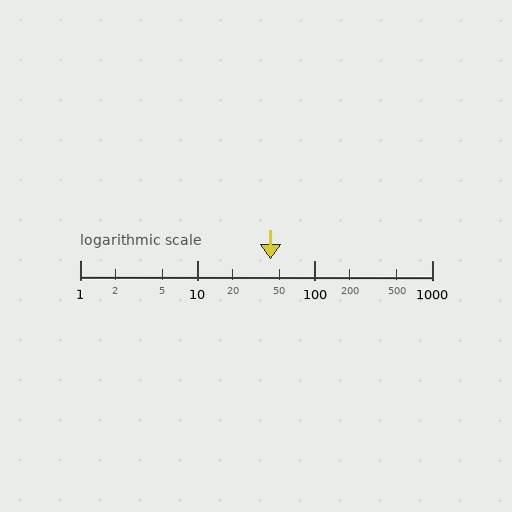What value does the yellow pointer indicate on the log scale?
The pointer indicates approximately 42.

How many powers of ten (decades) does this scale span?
The scale spans 3 decades, from 1 to 1000.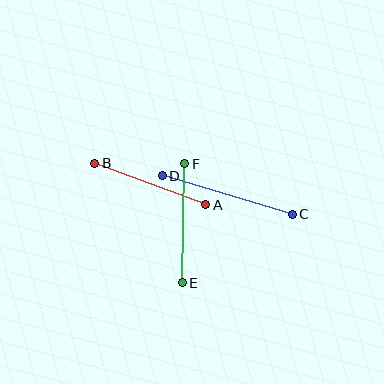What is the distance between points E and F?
The distance is approximately 119 pixels.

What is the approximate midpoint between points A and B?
The midpoint is at approximately (150, 184) pixels.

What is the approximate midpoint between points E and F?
The midpoint is at approximately (184, 223) pixels.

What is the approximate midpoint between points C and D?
The midpoint is at approximately (227, 195) pixels.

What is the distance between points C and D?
The distance is approximately 135 pixels.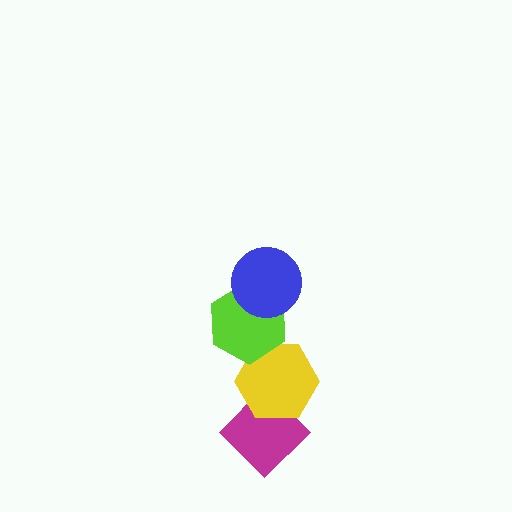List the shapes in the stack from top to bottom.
From top to bottom: the blue circle, the lime hexagon, the yellow hexagon, the magenta diamond.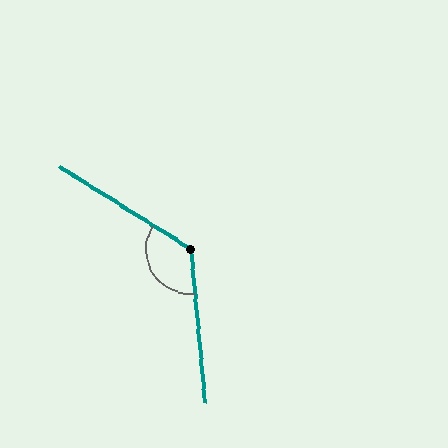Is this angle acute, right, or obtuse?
It is obtuse.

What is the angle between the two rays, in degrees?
Approximately 127 degrees.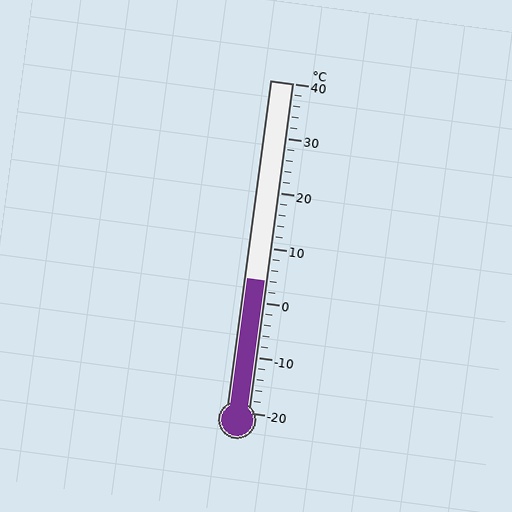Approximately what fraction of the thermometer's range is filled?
The thermometer is filled to approximately 40% of its range.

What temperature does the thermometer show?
The thermometer shows approximately 4°C.